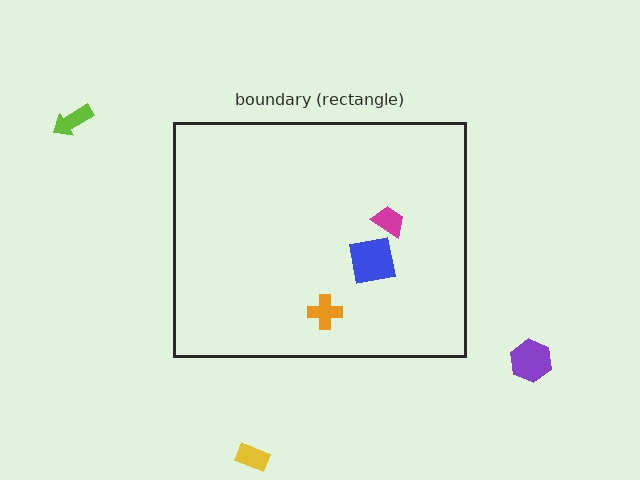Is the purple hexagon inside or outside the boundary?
Outside.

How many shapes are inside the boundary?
3 inside, 3 outside.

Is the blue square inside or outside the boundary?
Inside.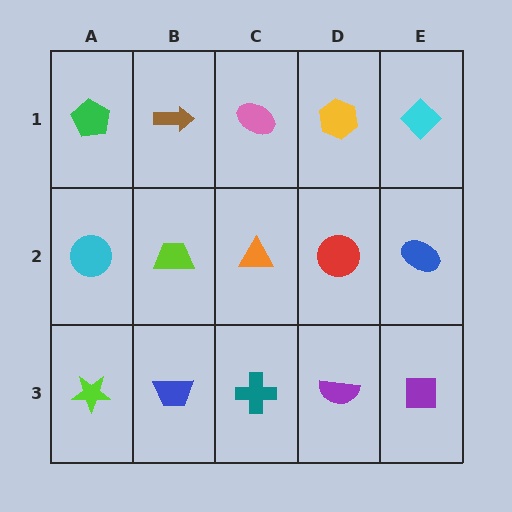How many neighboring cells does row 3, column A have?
2.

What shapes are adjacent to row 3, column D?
A red circle (row 2, column D), a teal cross (row 3, column C), a purple square (row 3, column E).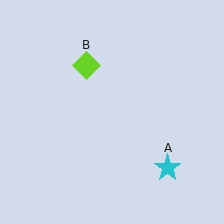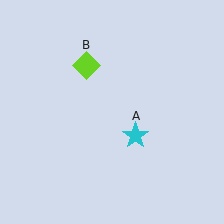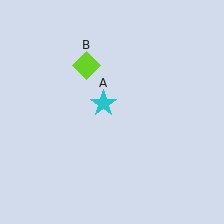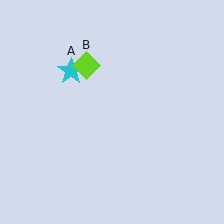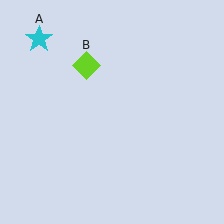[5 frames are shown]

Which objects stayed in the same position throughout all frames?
Lime diamond (object B) remained stationary.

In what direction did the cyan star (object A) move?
The cyan star (object A) moved up and to the left.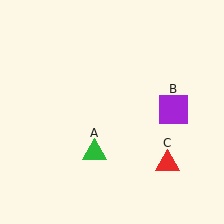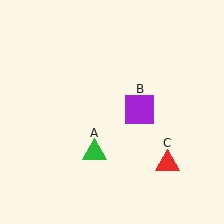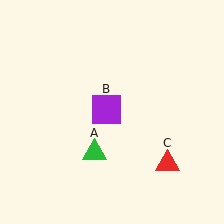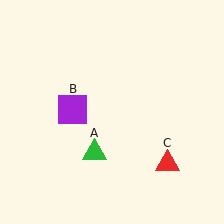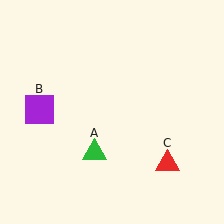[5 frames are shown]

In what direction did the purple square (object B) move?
The purple square (object B) moved left.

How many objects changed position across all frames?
1 object changed position: purple square (object B).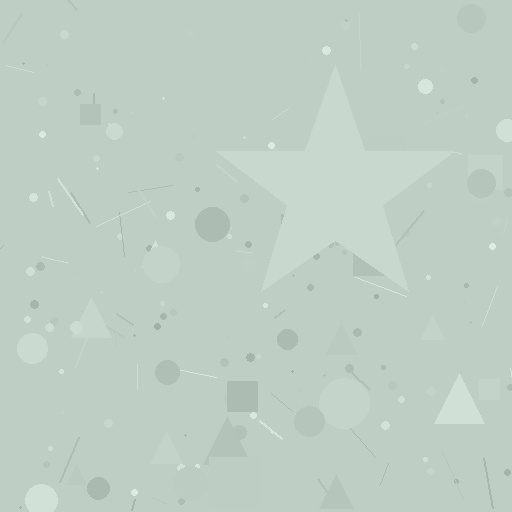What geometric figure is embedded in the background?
A star is embedded in the background.